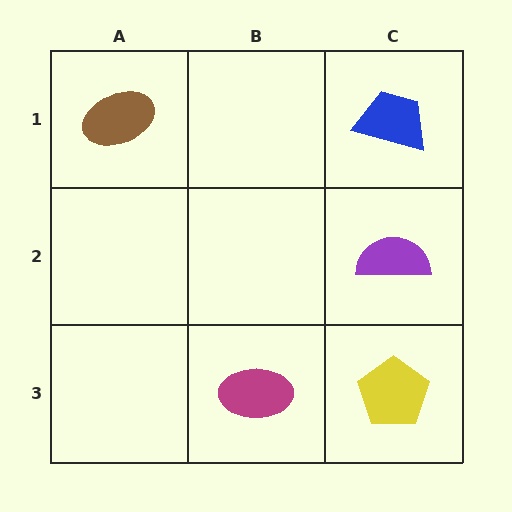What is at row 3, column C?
A yellow pentagon.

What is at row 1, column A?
A brown ellipse.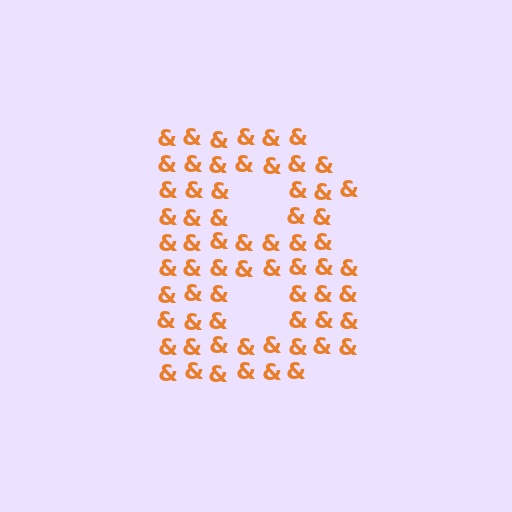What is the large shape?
The large shape is the letter B.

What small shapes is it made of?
It is made of small ampersands.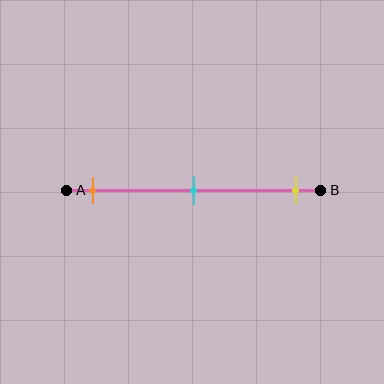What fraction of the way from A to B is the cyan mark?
The cyan mark is approximately 50% (0.5) of the way from A to B.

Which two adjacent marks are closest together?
The orange and cyan marks are the closest adjacent pair.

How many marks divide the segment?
There are 3 marks dividing the segment.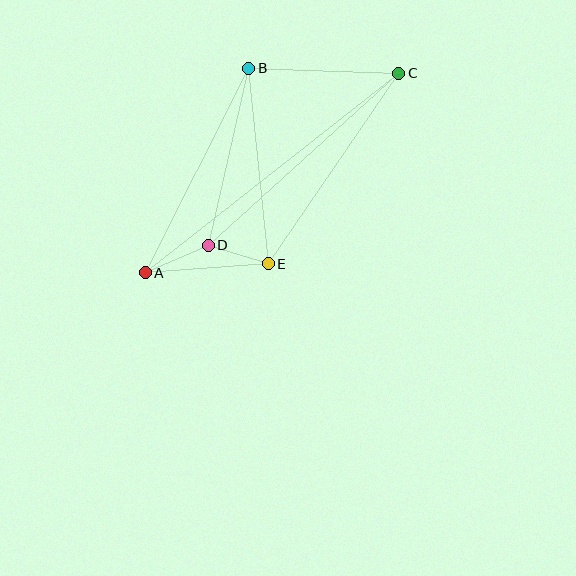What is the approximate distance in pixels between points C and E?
The distance between C and E is approximately 231 pixels.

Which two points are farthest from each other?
Points A and C are farthest from each other.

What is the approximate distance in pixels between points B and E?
The distance between B and E is approximately 197 pixels.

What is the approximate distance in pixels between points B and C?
The distance between B and C is approximately 150 pixels.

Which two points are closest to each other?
Points D and E are closest to each other.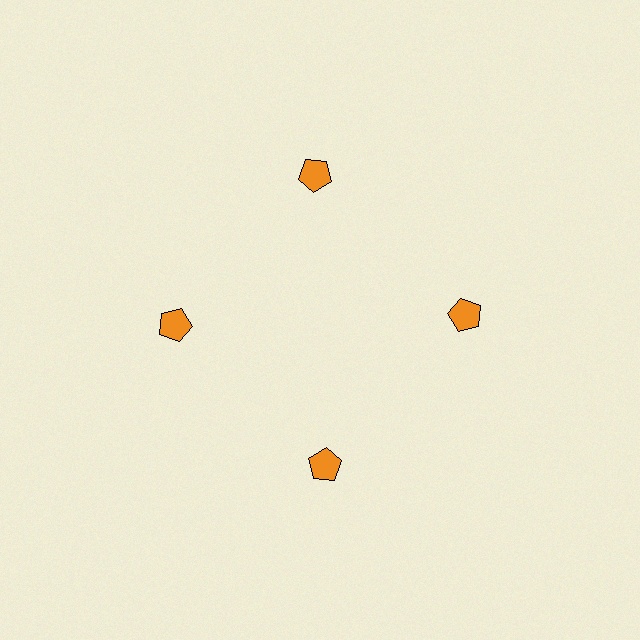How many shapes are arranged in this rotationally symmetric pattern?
There are 4 shapes, arranged in 4 groups of 1.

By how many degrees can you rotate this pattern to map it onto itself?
The pattern maps onto itself every 90 degrees of rotation.